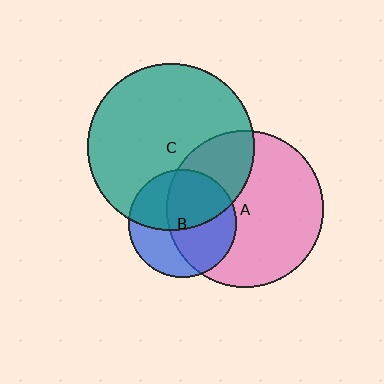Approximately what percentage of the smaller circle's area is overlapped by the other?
Approximately 60%.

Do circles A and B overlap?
Yes.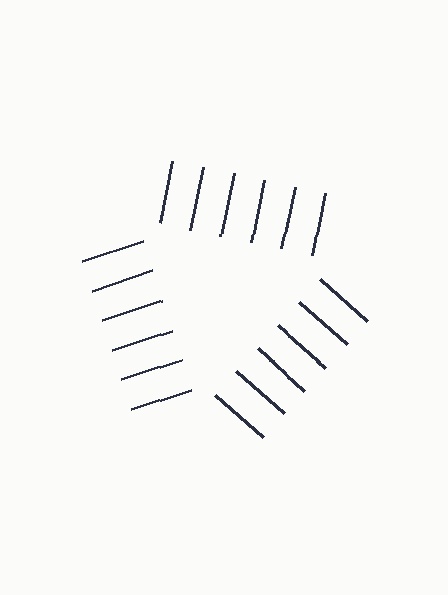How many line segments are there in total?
18 — 6 along each of the 3 edges.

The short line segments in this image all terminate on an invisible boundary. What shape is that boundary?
An illusory triangle — the line segments terminate on its edges but no continuous stroke is drawn.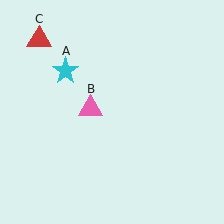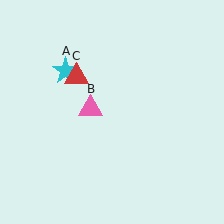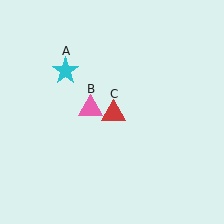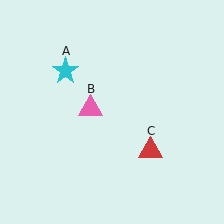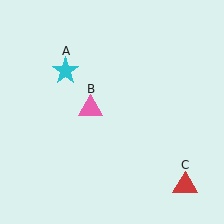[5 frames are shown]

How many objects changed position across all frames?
1 object changed position: red triangle (object C).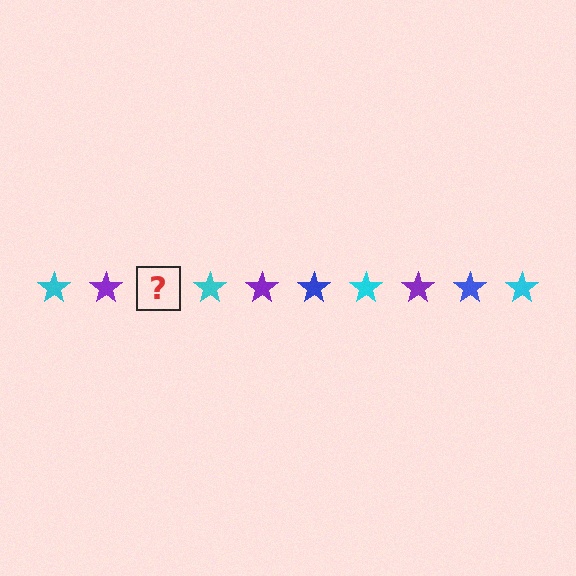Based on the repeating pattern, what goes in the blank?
The blank should be a blue star.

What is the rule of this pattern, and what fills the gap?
The rule is that the pattern cycles through cyan, purple, blue stars. The gap should be filled with a blue star.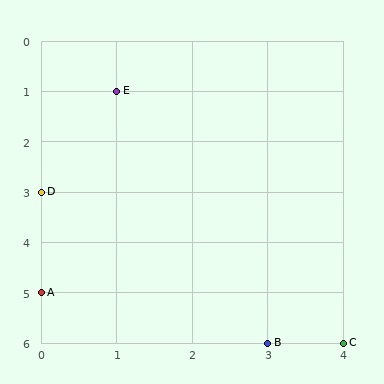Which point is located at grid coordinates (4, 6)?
Point C is at (4, 6).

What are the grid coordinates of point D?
Point D is at grid coordinates (0, 3).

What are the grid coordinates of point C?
Point C is at grid coordinates (4, 6).